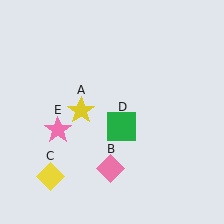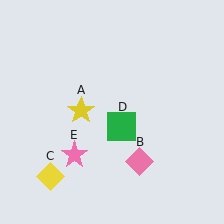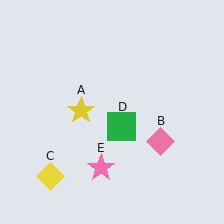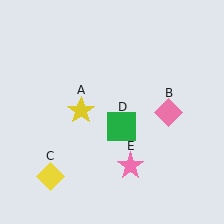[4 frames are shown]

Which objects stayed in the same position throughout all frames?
Yellow star (object A) and yellow diamond (object C) and green square (object D) remained stationary.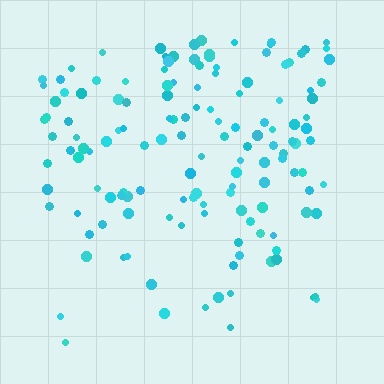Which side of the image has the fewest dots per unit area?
The bottom.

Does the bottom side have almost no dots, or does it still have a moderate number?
Still a moderate number, just noticeably fewer than the top.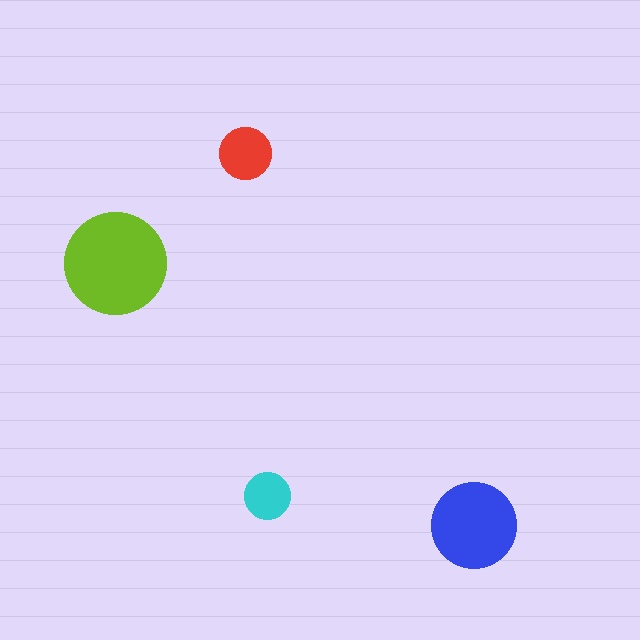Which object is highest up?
The red circle is topmost.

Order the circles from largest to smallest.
the lime one, the blue one, the red one, the cyan one.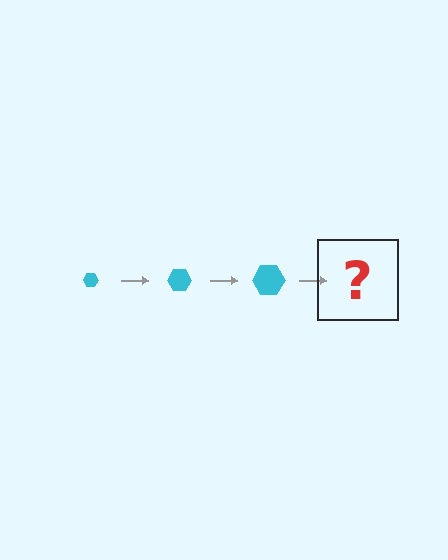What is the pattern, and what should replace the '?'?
The pattern is that the hexagon gets progressively larger each step. The '?' should be a cyan hexagon, larger than the previous one.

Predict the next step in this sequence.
The next step is a cyan hexagon, larger than the previous one.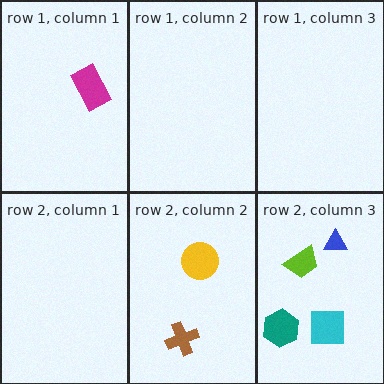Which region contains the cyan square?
The row 2, column 3 region.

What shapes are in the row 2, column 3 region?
The blue triangle, the teal hexagon, the cyan square, the lime trapezoid.